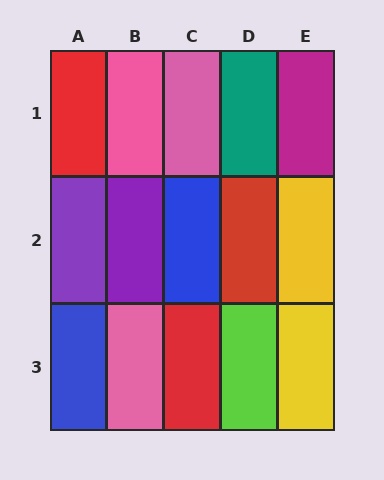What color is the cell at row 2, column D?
Red.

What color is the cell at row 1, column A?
Red.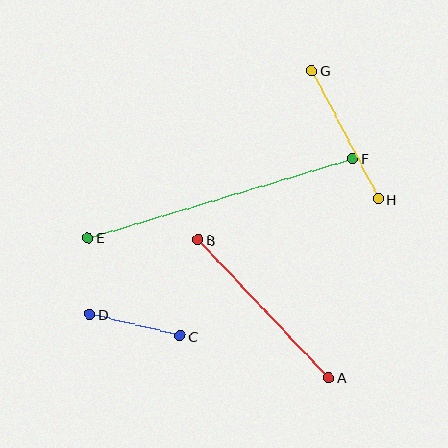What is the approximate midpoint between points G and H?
The midpoint is at approximately (345, 135) pixels.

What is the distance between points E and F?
The distance is approximately 276 pixels.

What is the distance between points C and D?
The distance is approximately 93 pixels.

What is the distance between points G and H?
The distance is approximately 144 pixels.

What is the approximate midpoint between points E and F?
The midpoint is at approximately (220, 198) pixels.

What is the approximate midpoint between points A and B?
The midpoint is at approximately (263, 309) pixels.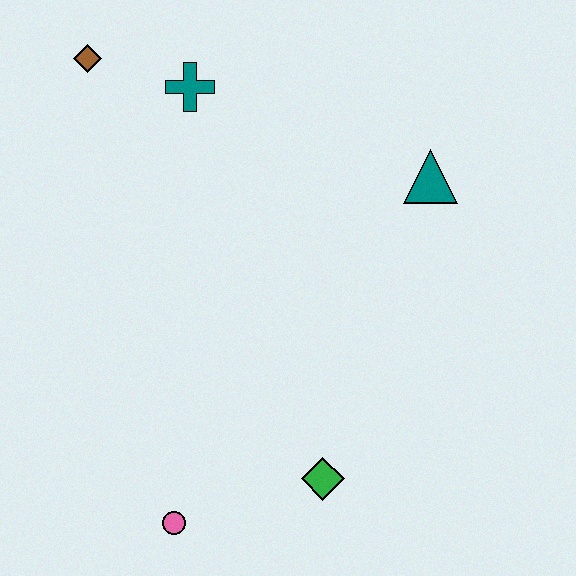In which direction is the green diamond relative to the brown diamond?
The green diamond is below the brown diamond.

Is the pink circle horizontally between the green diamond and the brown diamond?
Yes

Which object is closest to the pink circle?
The green diamond is closest to the pink circle.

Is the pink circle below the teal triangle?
Yes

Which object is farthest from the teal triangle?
The pink circle is farthest from the teal triangle.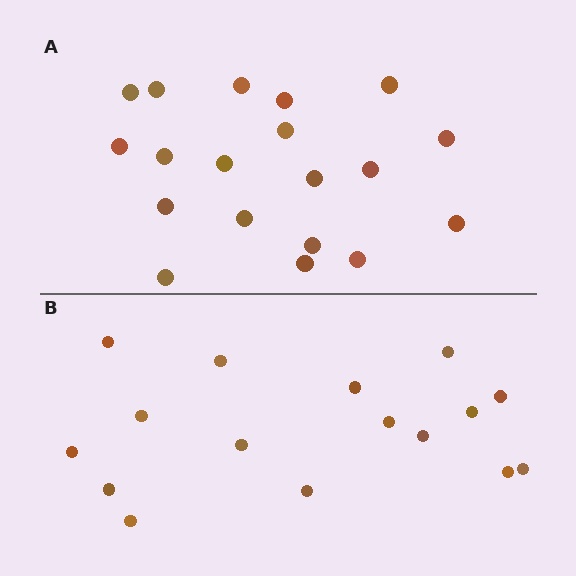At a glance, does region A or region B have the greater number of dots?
Region A (the top region) has more dots.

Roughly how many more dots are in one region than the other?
Region A has just a few more — roughly 2 or 3 more dots than region B.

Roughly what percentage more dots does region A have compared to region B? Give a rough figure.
About 20% more.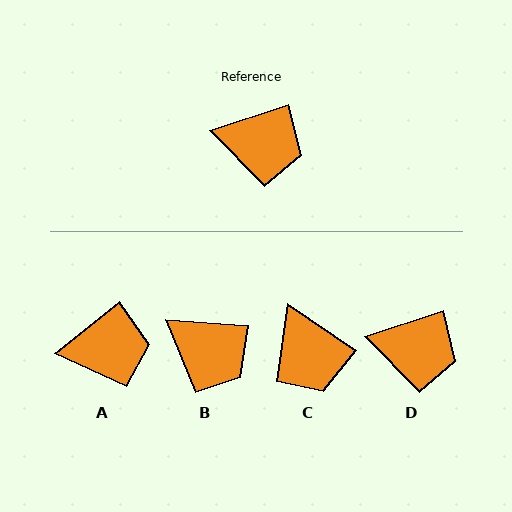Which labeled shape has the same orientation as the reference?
D.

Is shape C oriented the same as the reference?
No, it is off by about 52 degrees.